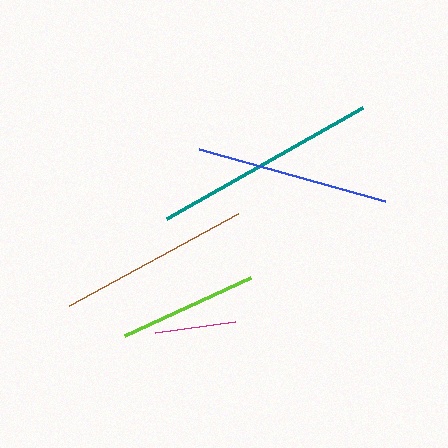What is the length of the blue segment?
The blue segment is approximately 193 pixels long.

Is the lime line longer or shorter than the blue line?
The blue line is longer than the lime line.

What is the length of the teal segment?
The teal segment is approximately 226 pixels long.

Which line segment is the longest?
The teal line is the longest at approximately 226 pixels.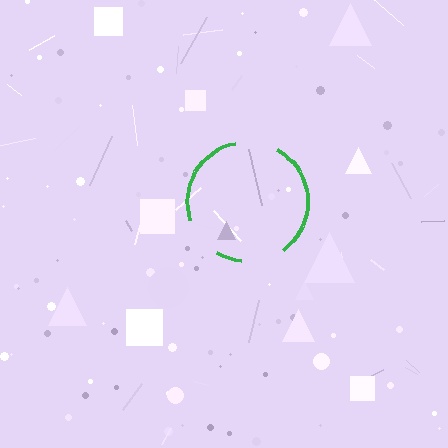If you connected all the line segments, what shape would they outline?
They would outline a circle.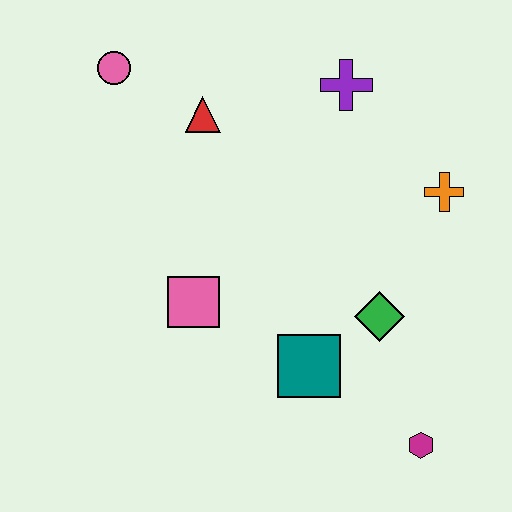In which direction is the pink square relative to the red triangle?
The pink square is below the red triangle.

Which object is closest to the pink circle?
The red triangle is closest to the pink circle.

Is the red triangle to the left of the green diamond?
Yes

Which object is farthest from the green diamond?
The pink circle is farthest from the green diamond.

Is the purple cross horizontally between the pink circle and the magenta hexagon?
Yes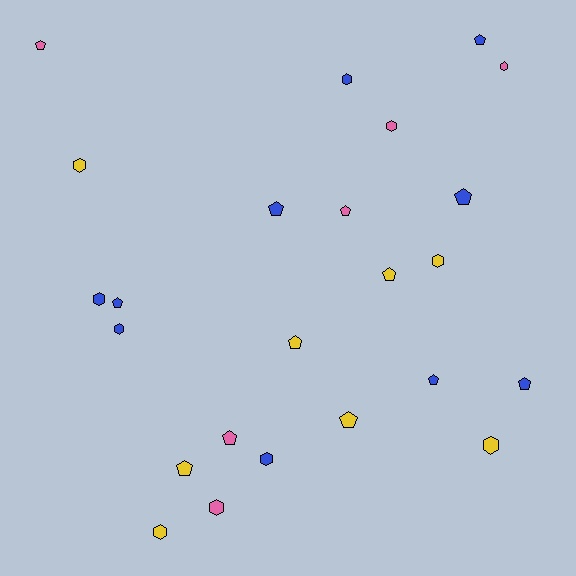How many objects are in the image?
There are 24 objects.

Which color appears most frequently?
Blue, with 10 objects.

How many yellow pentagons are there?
There are 4 yellow pentagons.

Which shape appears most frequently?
Pentagon, with 13 objects.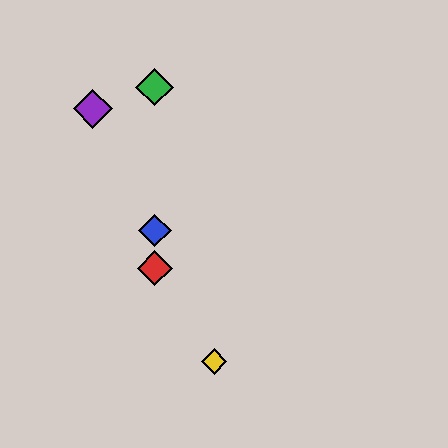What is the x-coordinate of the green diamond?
The green diamond is at x≈155.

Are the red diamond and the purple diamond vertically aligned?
No, the red diamond is at x≈155 and the purple diamond is at x≈93.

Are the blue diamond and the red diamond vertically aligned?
Yes, both are at x≈155.